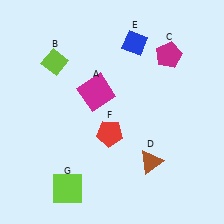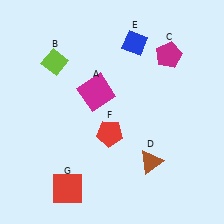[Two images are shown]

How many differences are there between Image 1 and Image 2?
There is 1 difference between the two images.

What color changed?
The square (G) changed from lime in Image 1 to red in Image 2.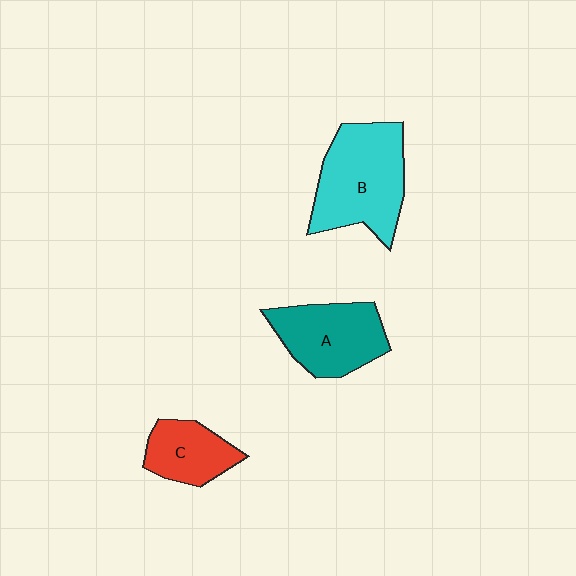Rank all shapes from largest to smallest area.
From largest to smallest: B (cyan), A (teal), C (red).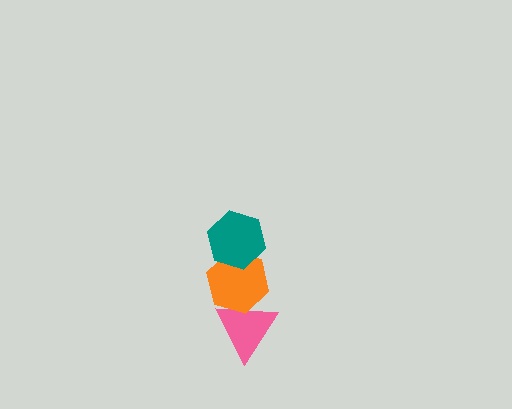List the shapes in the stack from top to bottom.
From top to bottom: the teal hexagon, the orange hexagon, the pink triangle.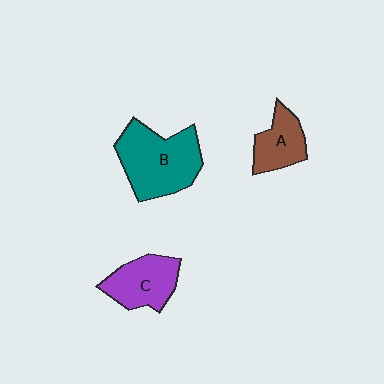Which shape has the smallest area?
Shape A (brown).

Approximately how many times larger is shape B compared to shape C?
Approximately 1.5 times.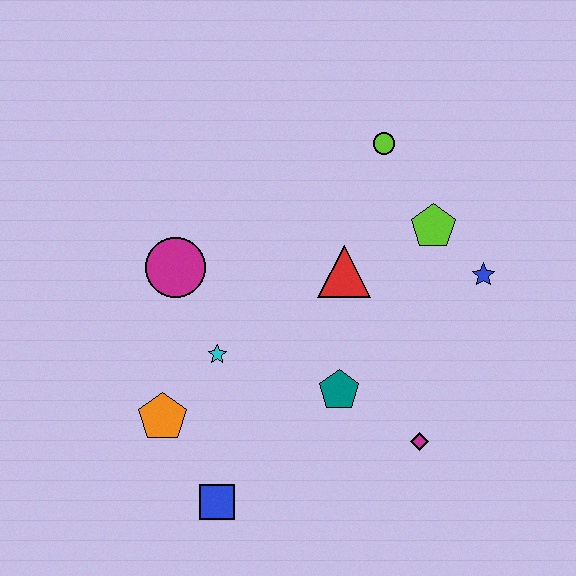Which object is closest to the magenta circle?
The cyan star is closest to the magenta circle.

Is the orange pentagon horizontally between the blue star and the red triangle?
No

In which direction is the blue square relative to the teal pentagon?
The blue square is to the left of the teal pentagon.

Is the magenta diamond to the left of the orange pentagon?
No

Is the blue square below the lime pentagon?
Yes